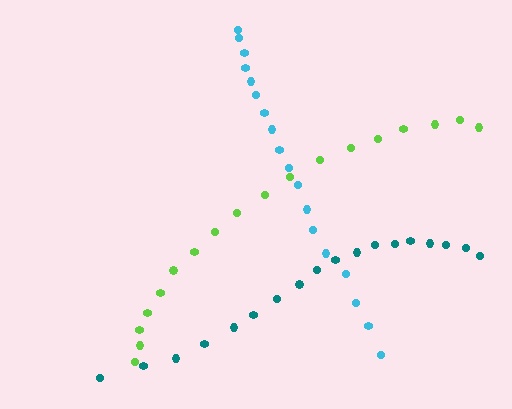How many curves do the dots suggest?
There are 3 distinct paths.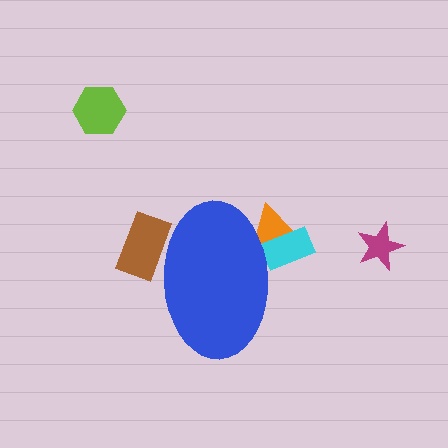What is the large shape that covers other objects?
A blue ellipse.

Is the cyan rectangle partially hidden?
Yes, the cyan rectangle is partially hidden behind the blue ellipse.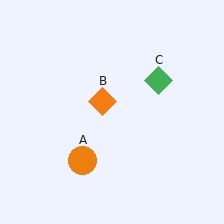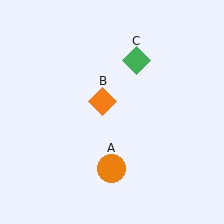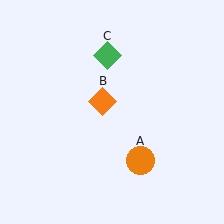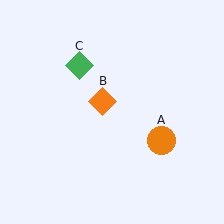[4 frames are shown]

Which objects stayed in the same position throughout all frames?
Orange diamond (object B) remained stationary.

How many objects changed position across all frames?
2 objects changed position: orange circle (object A), green diamond (object C).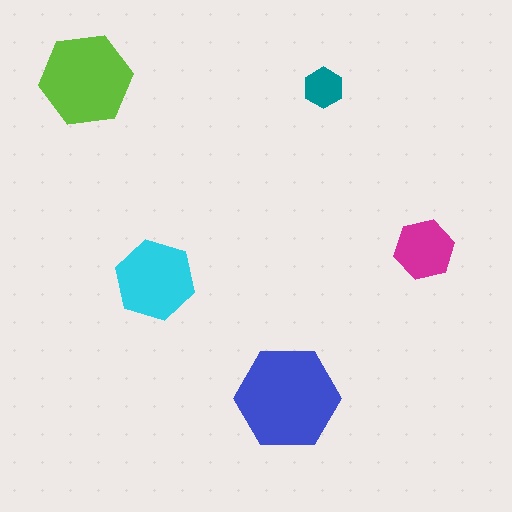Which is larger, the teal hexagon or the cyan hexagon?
The cyan one.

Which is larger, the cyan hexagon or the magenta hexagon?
The cyan one.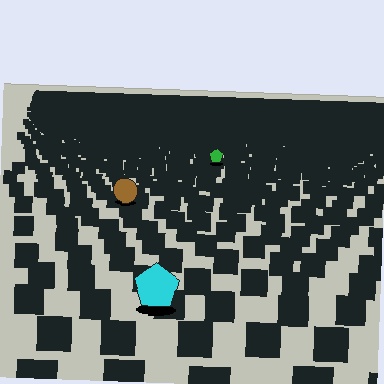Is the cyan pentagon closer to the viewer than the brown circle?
Yes. The cyan pentagon is closer — you can tell from the texture gradient: the ground texture is coarser near it.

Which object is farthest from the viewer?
The green pentagon is farthest from the viewer. It appears smaller and the ground texture around it is denser.